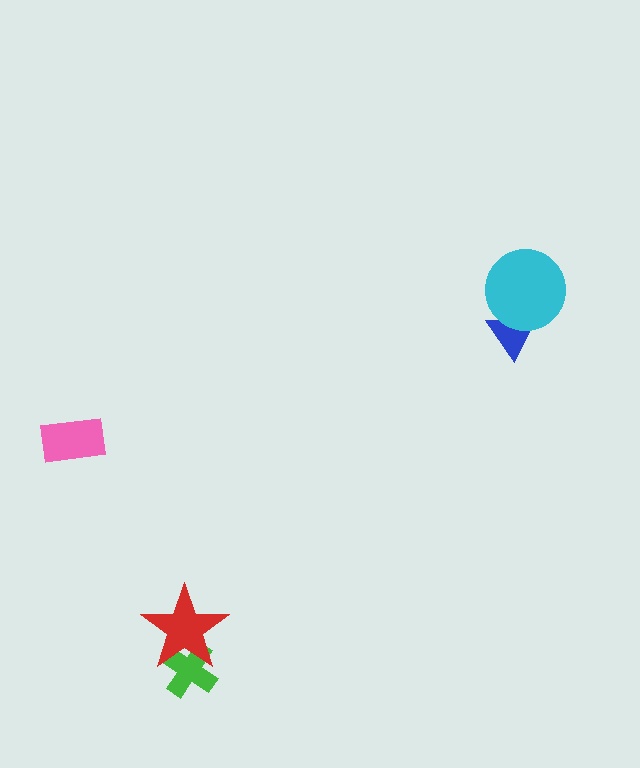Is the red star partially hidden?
No, no other shape covers it.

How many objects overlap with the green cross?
1 object overlaps with the green cross.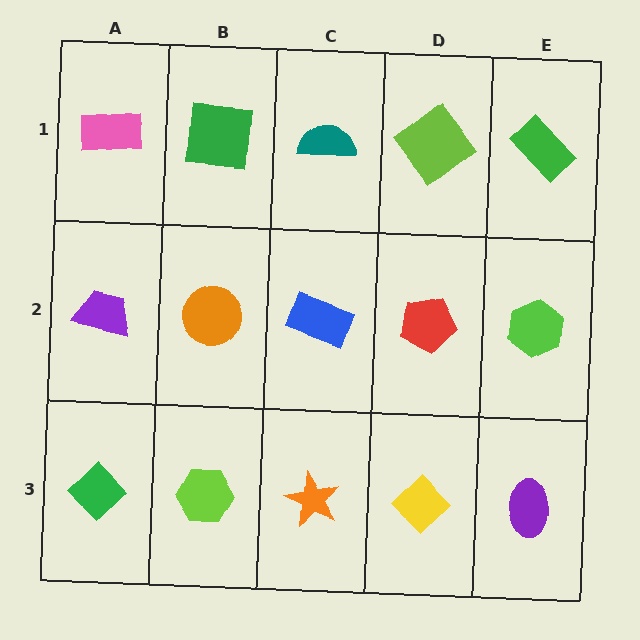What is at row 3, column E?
A purple ellipse.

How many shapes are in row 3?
5 shapes.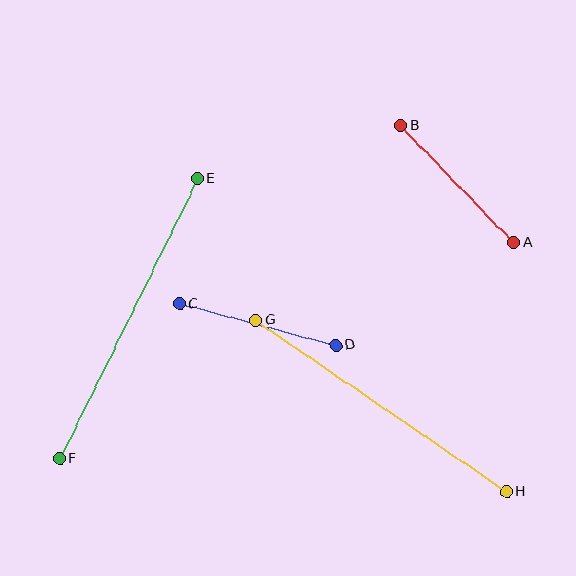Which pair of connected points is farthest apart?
Points E and F are farthest apart.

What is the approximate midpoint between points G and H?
The midpoint is at approximately (381, 406) pixels.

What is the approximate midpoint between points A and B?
The midpoint is at approximately (457, 184) pixels.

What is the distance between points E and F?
The distance is approximately 312 pixels.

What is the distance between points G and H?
The distance is approximately 304 pixels.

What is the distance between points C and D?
The distance is approximately 162 pixels.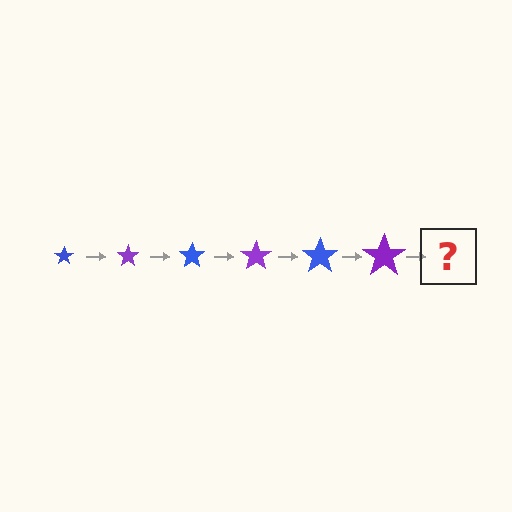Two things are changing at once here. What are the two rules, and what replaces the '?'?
The two rules are that the star grows larger each step and the color cycles through blue and purple. The '?' should be a blue star, larger than the previous one.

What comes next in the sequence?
The next element should be a blue star, larger than the previous one.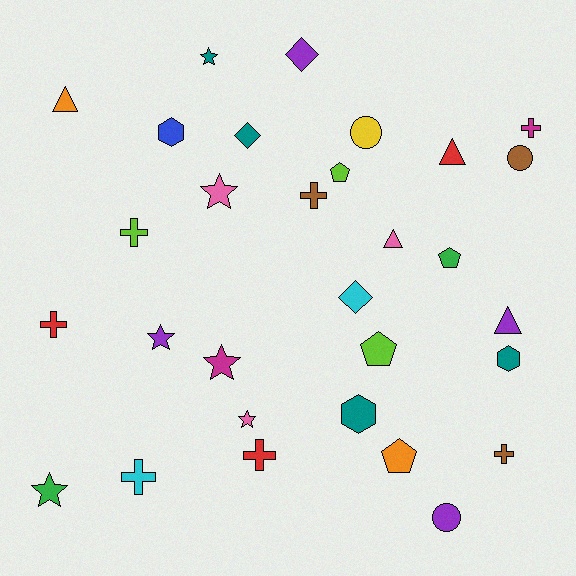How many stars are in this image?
There are 6 stars.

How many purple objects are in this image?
There are 4 purple objects.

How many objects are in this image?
There are 30 objects.